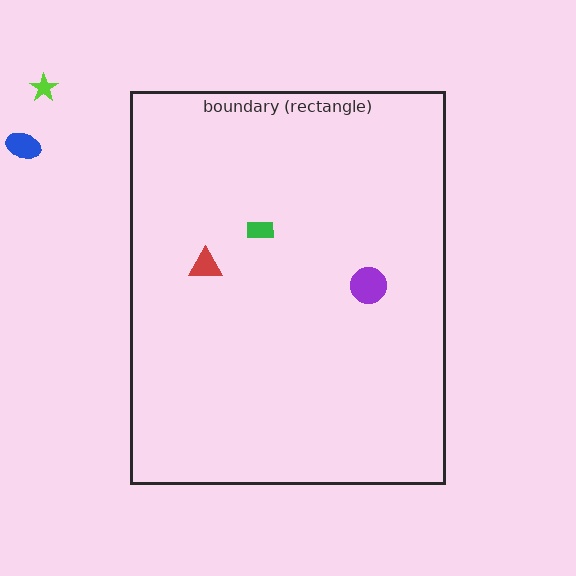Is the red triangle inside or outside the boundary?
Inside.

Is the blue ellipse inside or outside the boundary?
Outside.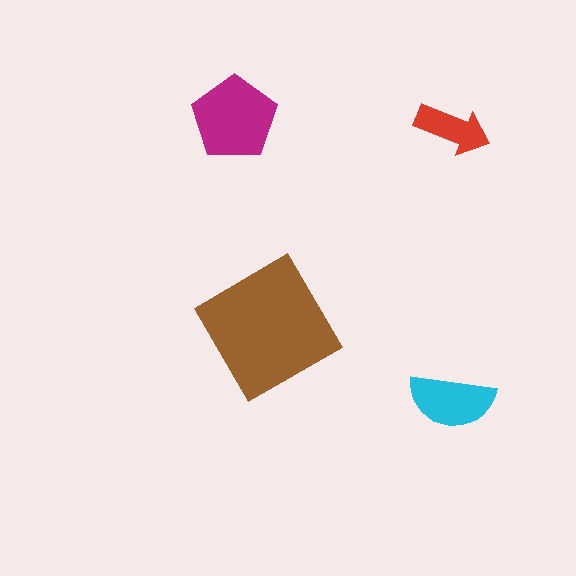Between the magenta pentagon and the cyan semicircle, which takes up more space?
The magenta pentagon.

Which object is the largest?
The brown diamond.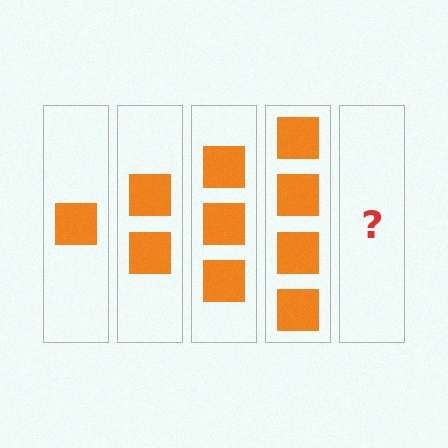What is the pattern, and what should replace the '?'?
The pattern is that each step adds one more square. The '?' should be 5 squares.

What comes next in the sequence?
The next element should be 5 squares.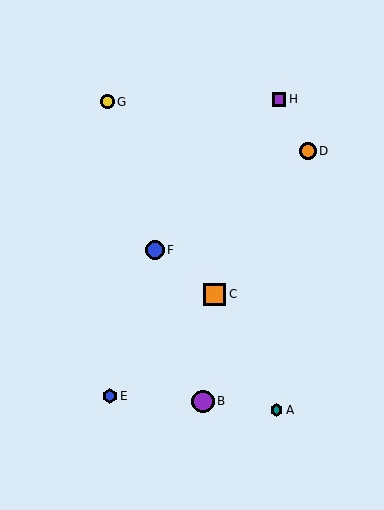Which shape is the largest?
The purple circle (labeled B) is the largest.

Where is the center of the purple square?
The center of the purple square is at (279, 99).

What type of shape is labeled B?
Shape B is a purple circle.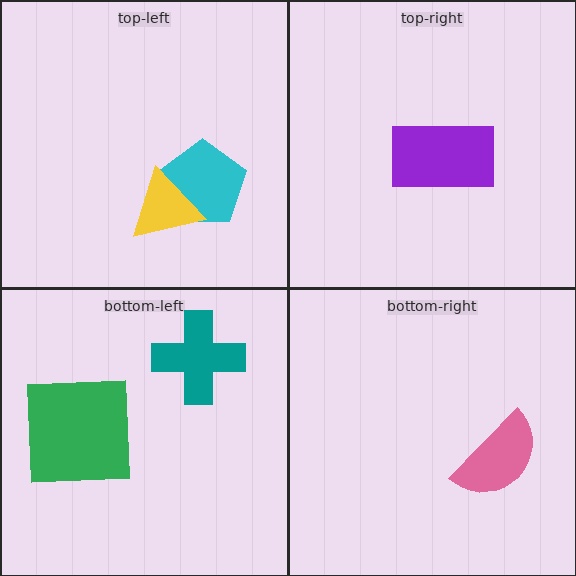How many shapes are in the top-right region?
1.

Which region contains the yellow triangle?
The top-left region.